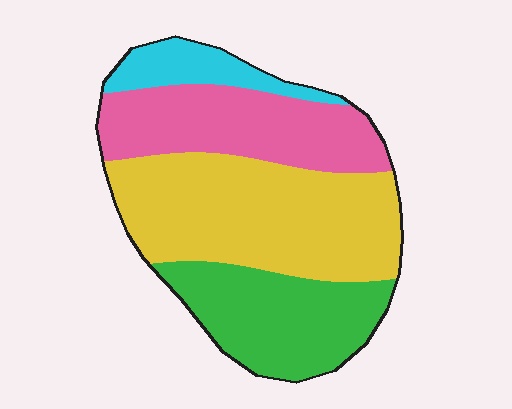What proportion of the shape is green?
Green takes up between a sixth and a third of the shape.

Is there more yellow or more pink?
Yellow.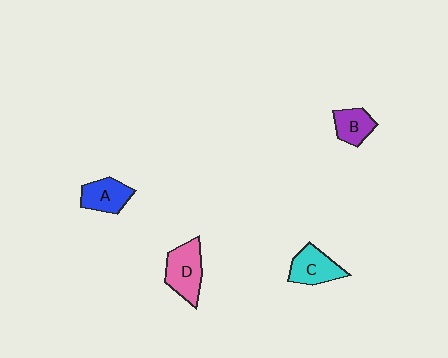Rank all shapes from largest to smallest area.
From largest to smallest: D (pink), C (cyan), A (blue), B (purple).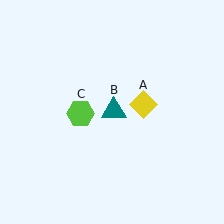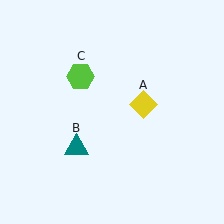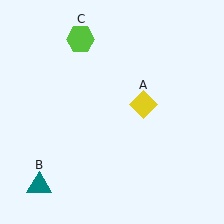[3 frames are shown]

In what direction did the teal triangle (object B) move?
The teal triangle (object B) moved down and to the left.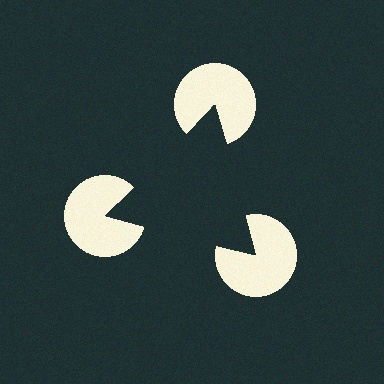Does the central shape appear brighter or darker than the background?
It typically appears slightly darker than the background, even though no actual brightness change is drawn.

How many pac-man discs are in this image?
There are 3 — one at each vertex of the illusory triangle.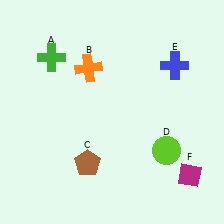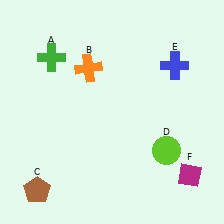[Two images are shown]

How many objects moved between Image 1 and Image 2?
1 object moved between the two images.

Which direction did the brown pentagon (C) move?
The brown pentagon (C) moved left.